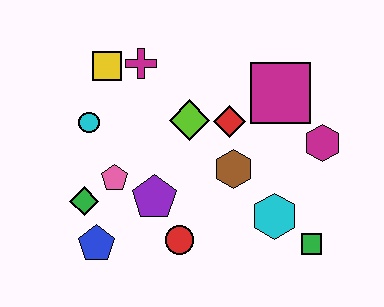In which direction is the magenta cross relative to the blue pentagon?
The magenta cross is above the blue pentagon.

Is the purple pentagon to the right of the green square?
No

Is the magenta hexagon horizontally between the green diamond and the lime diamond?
No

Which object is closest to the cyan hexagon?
The green square is closest to the cyan hexagon.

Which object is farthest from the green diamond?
The magenta hexagon is farthest from the green diamond.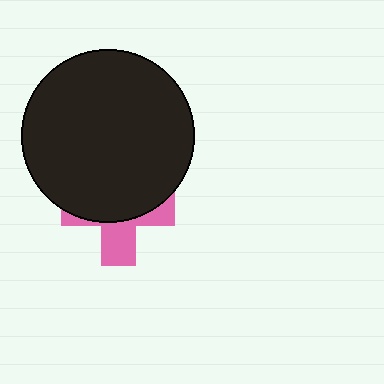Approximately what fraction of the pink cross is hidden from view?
Roughly 62% of the pink cross is hidden behind the black circle.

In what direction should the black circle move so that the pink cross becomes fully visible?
The black circle should move up. That is the shortest direction to clear the overlap and leave the pink cross fully visible.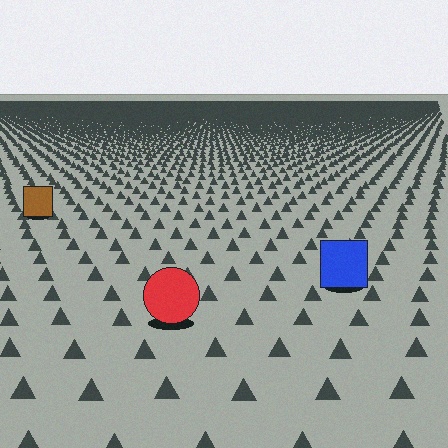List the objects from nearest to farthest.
From nearest to farthest: the red circle, the blue square, the brown square.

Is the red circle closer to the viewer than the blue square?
Yes. The red circle is closer — you can tell from the texture gradient: the ground texture is coarser near it.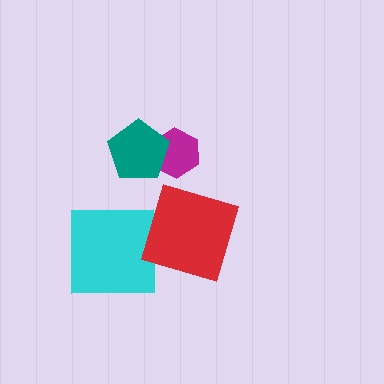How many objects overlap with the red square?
0 objects overlap with the red square.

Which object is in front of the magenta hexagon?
The teal pentagon is in front of the magenta hexagon.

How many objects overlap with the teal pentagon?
1 object overlaps with the teal pentagon.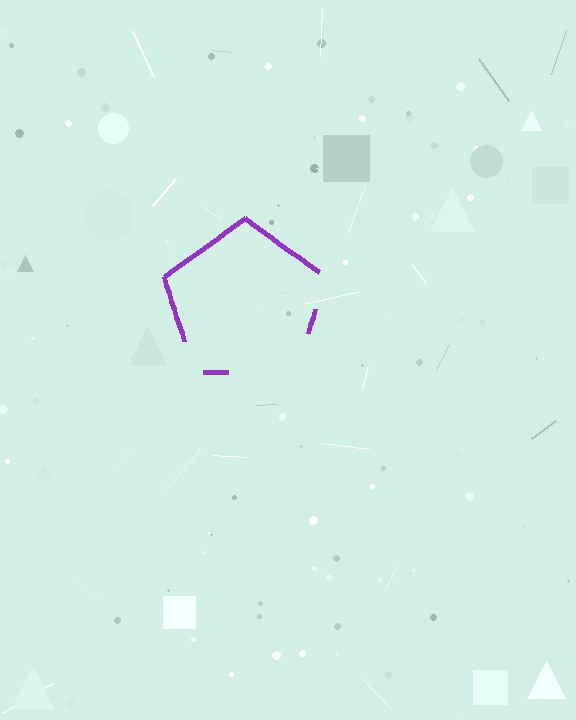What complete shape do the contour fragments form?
The contour fragments form a pentagon.